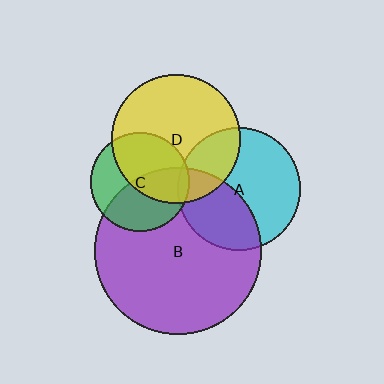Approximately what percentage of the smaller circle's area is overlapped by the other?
Approximately 50%.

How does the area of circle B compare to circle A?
Approximately 1.8 times.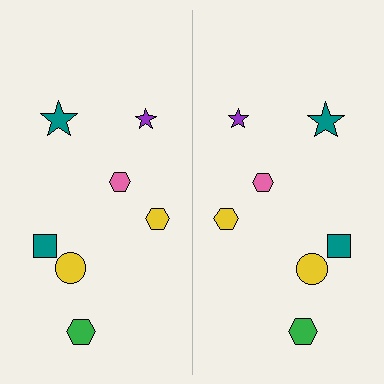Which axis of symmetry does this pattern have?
The pattern has a vertical axis of symmetry running through the center of the image.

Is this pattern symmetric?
Yes, this pattern has bilateral (reflection) symmetry.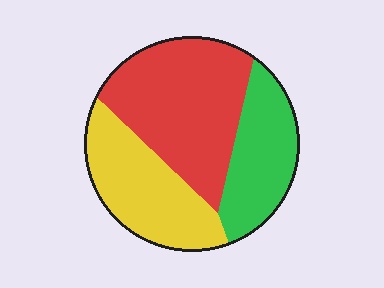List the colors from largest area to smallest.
From largest to smallest: red, yellow, green.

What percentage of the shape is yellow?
Yellow takes up about one third (1/3) of the shape.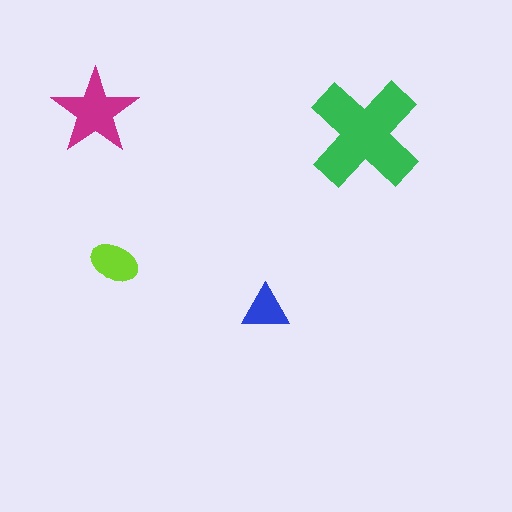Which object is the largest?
The green cross.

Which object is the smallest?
The blue triangle.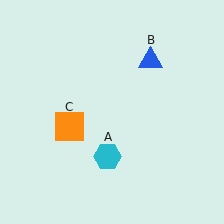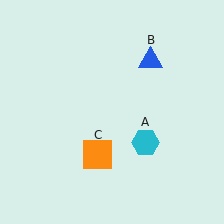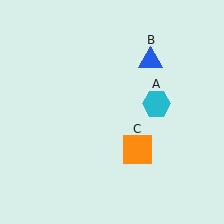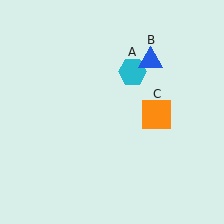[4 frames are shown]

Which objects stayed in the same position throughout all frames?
Blue triangle (object B) remained stationary.